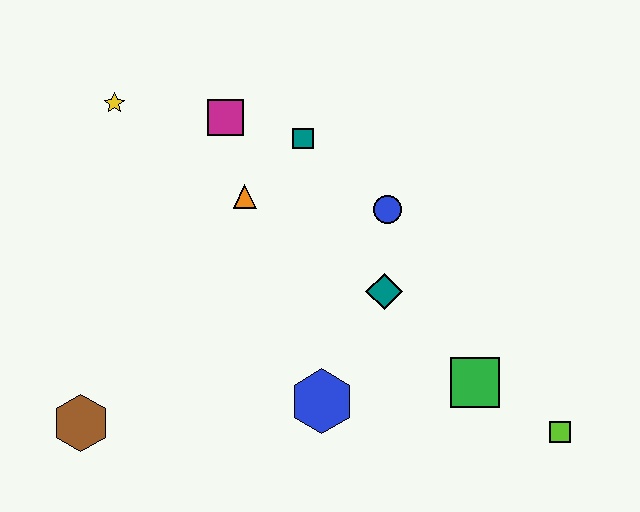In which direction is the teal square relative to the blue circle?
The teal square is to the left of the blue circle.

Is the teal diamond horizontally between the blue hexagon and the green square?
Yes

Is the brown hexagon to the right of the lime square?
No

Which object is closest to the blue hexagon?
The teal diamond is closest to the blue hexagon.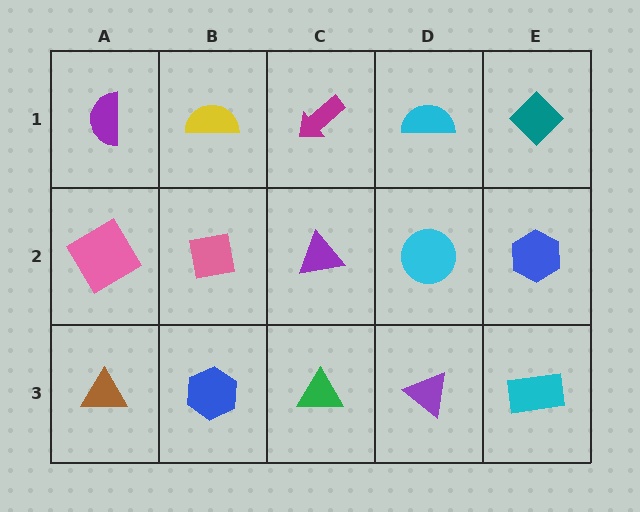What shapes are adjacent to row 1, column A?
A pink diamond (row 2, column A), a yellow semicircle (row 1, column B).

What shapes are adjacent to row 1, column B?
A pink square (row 2, column B), a purple semicircle (row 1, column A), a magenta arrow (row 1, column C).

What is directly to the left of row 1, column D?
A magenta arrow.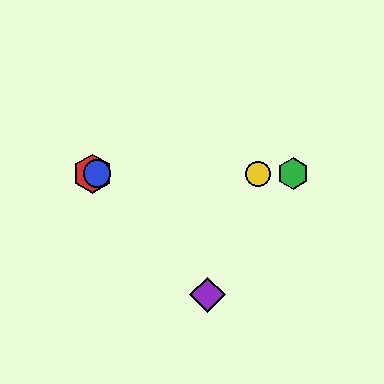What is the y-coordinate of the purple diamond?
The purple diamond is at y≈295.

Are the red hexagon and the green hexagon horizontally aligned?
Yes, both are at y≈174.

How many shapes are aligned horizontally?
4 shapes (the red hexagon, the blue circle, the green hexagon, the yellow circle) are aligned horizontally.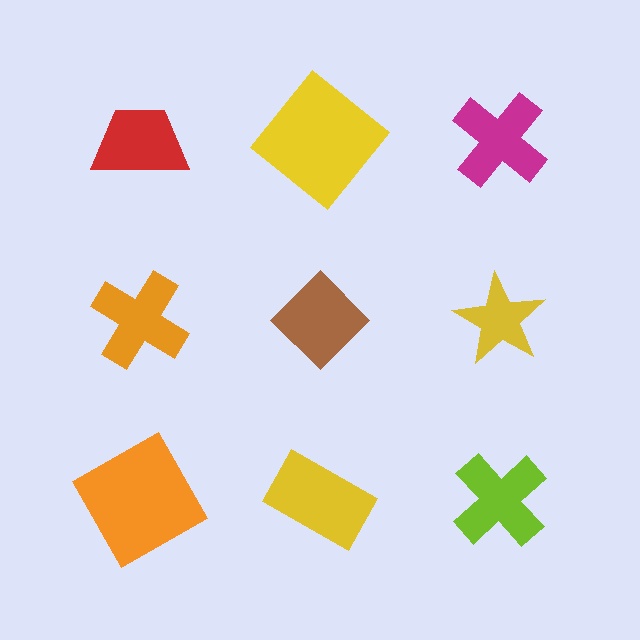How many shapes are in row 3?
3 shapes.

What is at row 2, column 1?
An orange cross.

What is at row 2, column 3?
A yellow star.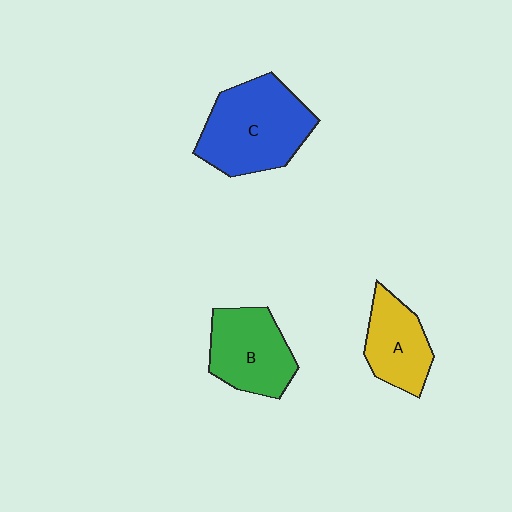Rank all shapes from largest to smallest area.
From largest to smallest: C (blue), B (green), A (yellow).